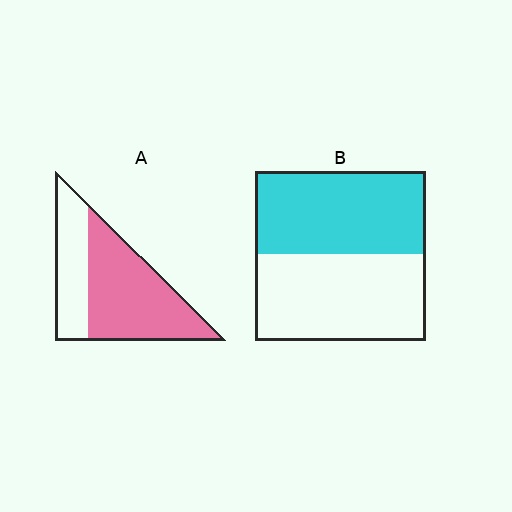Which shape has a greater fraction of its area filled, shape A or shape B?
Shape A.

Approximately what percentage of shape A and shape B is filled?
A is approximately 65% and B is approximately 50%.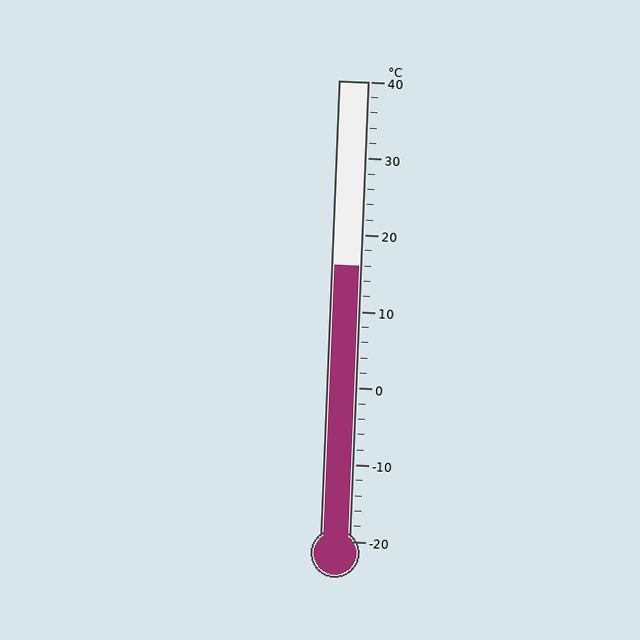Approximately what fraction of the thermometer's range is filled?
The thermometer is filled to approximately 60% of its range.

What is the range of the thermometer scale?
The thermometer scale ranges from -20°C to 40°C.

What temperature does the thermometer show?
The thermometer shows approximately 16°C.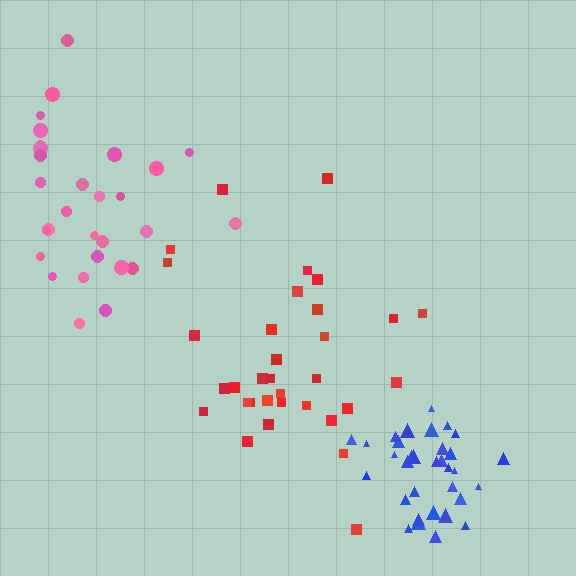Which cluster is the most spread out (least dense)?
Red.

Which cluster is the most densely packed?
Blue.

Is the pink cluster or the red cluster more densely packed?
Pink.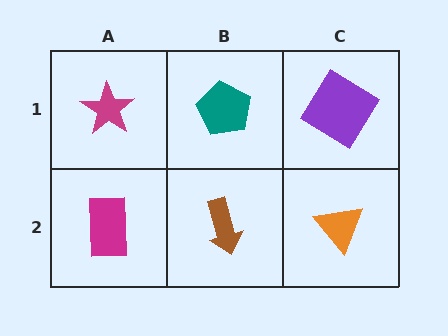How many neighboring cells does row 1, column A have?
2.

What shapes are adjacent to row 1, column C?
An orange triangle (row 2, column C), a teal pentagon (row 1, column B).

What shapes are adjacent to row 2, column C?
A purple diamond (row 1, column C), a brown arrow (row 2, column B).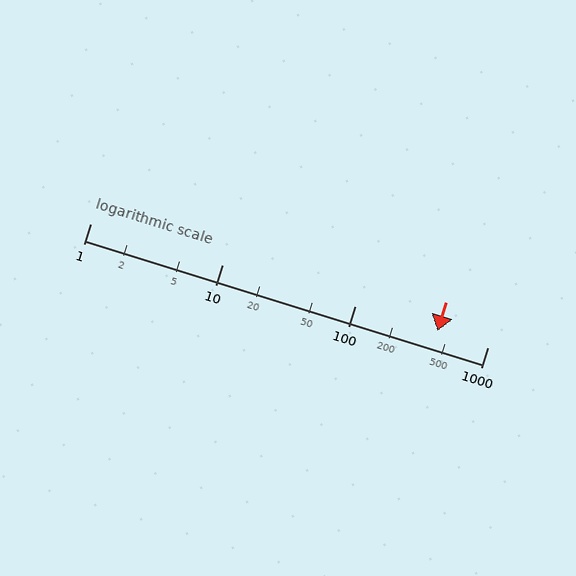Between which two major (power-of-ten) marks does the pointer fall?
The pointer is between 100 and 1000.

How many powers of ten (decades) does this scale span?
The scale spans 3 decades, from 1 to 1000.